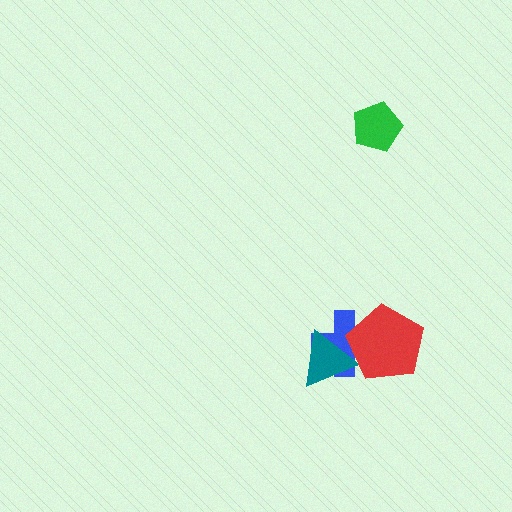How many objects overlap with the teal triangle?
2 objects overlap with the teal triangle.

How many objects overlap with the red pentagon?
2 objects overlap with the red pentagon.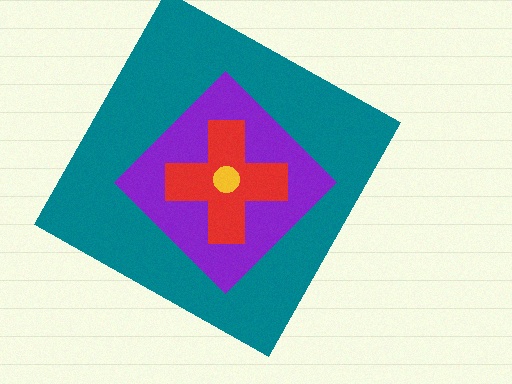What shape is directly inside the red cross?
The yellow circle.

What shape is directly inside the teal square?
The purple diamond.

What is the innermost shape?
The yellow circle.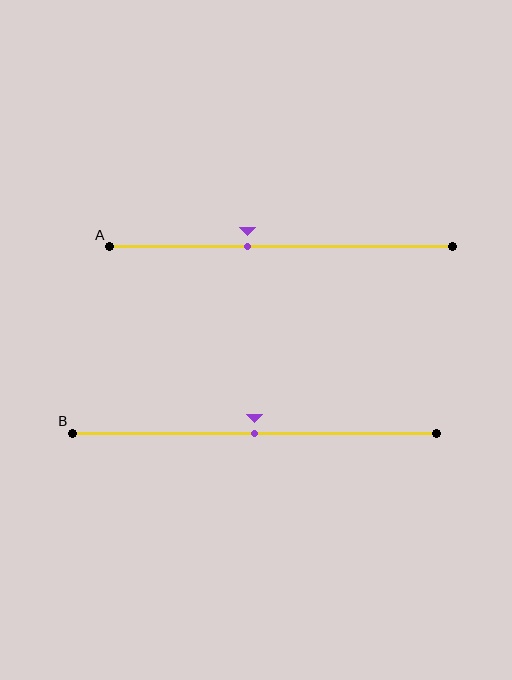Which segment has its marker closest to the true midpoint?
Segment B has its marker closest to the true midpoint.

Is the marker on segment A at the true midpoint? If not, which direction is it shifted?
No, the marker on segment A is shifted to the left by about 10% of the segment length.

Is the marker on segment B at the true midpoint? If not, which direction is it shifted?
Yes, the marker on segment B is at the true midpoint.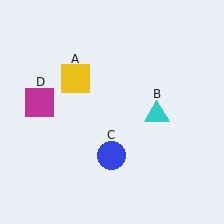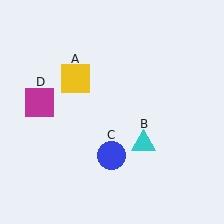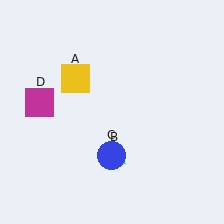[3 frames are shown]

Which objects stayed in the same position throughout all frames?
Yellow square (object A) and blue circle (object C) and magenta square (object D) remained stationary.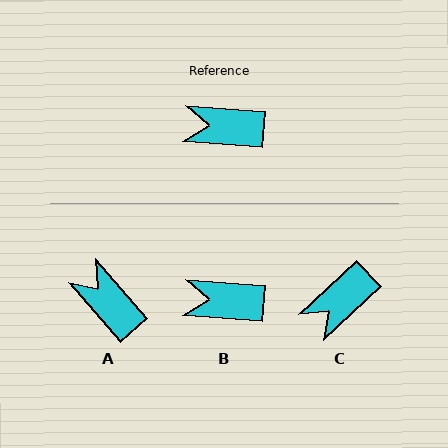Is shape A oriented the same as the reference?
No, it is off by about 44 degrees.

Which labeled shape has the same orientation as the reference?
B.